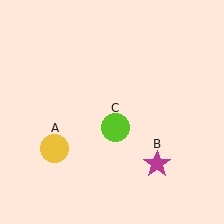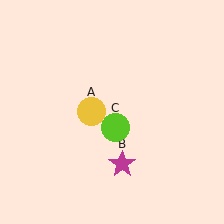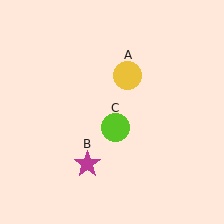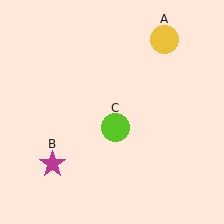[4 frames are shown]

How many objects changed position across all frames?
2 objects changed position: yellow circle (object A), magenta star (object B).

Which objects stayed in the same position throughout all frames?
Lime circle (object C) remained stationary.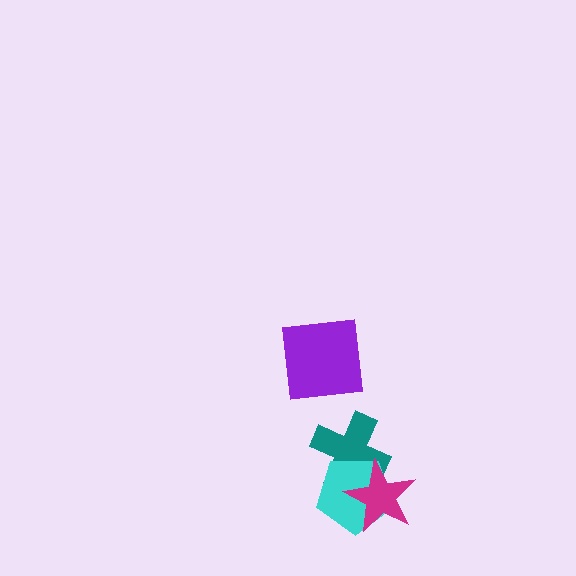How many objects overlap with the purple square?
0 objects overlap with the purple square.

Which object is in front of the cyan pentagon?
The magenta star is in front of the cyan pentagon.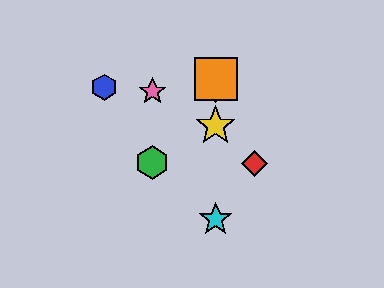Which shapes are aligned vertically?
The yellow star, the purple diamond, the orange square, the cyan star are aligned vertically.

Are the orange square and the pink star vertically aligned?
No, the orange square is at x≈216 and the pink star is at x≈153.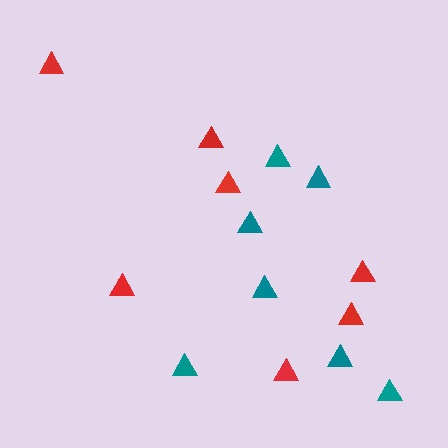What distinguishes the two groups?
There are 2 groups: one group of red triangles (7) and one group of teal triangles (7).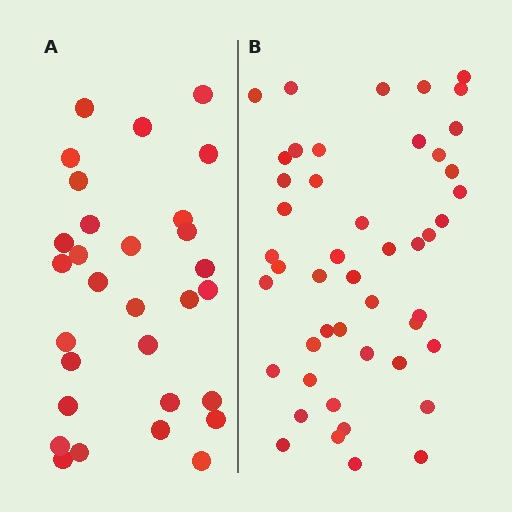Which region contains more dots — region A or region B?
Region B (the right region) has more dots.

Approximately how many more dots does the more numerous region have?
Region B has approximately 15 more dots than region A.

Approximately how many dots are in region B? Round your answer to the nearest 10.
About 50 dots. (The exact count is 47, which rounds to 50.)